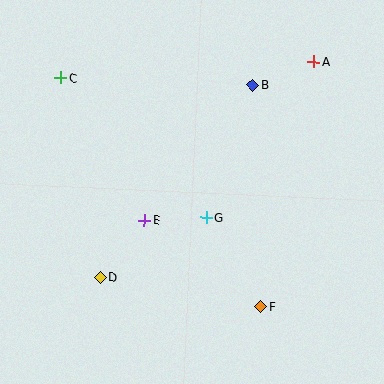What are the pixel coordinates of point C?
Point C is at (61, 78).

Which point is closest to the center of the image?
Point G at (206, 218) is closest to the center.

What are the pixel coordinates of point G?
Point G is at (206, 218).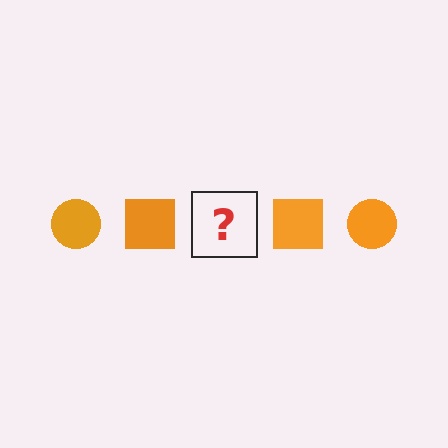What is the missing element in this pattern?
The missing element is an orange circle.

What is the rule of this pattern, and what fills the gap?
The rule is that the pattern cycles through circle, square shapes in orange. The gap should be filled with an orange circle.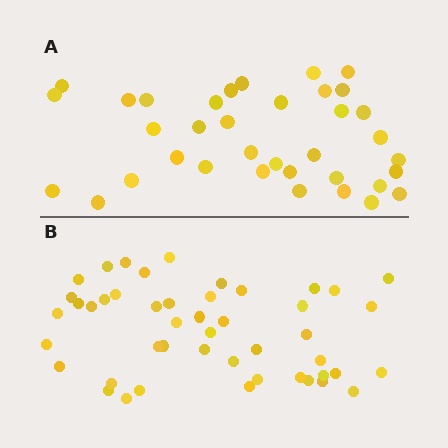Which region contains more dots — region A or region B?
Region B (the bottom region) has more dots.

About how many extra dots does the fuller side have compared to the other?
Region B has roughly 12 or so more dots than region A.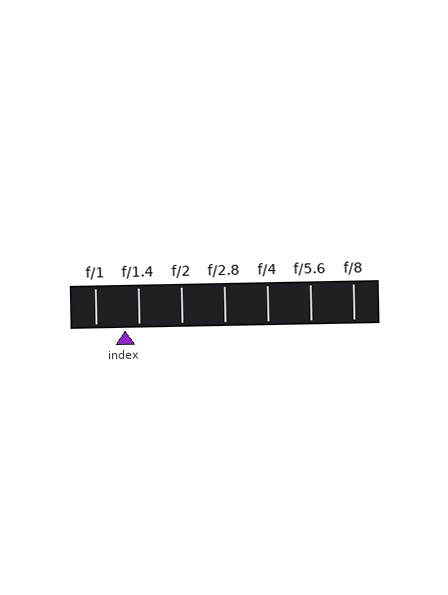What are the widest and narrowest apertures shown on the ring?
The widest aperture shown is f/1 and the narrowest is f/8.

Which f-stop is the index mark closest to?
The index mark is closest to f/1.4.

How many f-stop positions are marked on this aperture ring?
There are 7 f-stop positions marked.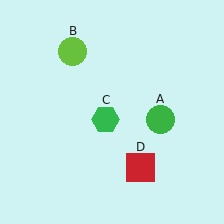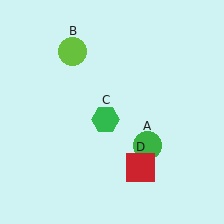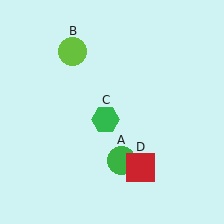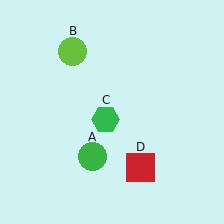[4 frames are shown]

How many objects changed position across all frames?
1 object changed position: green circle (object A).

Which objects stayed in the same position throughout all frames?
Lime circle (object B) and green hexagon (object C) and red square (object D) remained stationary.